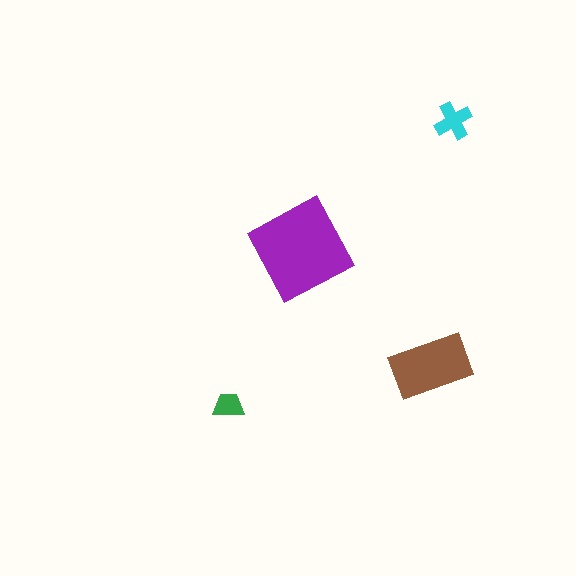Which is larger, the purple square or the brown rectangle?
The purple square.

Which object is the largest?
The purple square.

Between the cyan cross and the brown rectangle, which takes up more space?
The brown rectangle.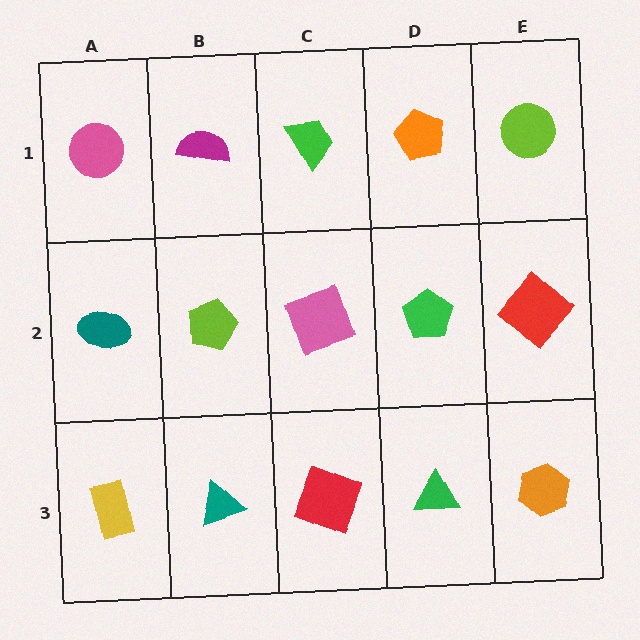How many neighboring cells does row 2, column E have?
3.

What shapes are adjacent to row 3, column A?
A teal ellipse (row 2, column A), a teal triangle (row 3, column B).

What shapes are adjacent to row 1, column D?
A green pentagon (row 2, column D), a green trapezoid (row 1, column C), a lime circle (row 1, column E).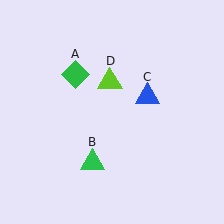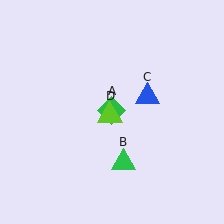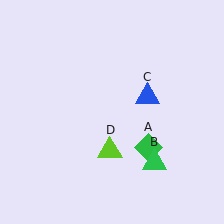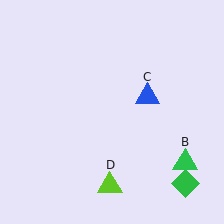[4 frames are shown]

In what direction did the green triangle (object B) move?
The green triangle (object B) moved right.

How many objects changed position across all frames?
3 objects changed position: green diamond (object A), green triangle (object B), lime triangle (object D).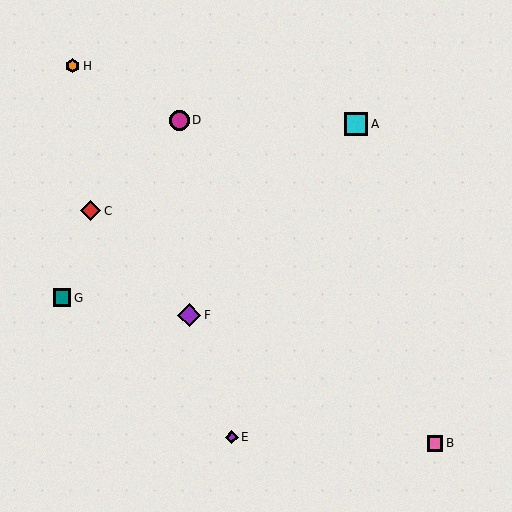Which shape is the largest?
The purple diamond (labeled F) is the largest.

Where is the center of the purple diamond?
The center of the purple diamond is at (232, 437).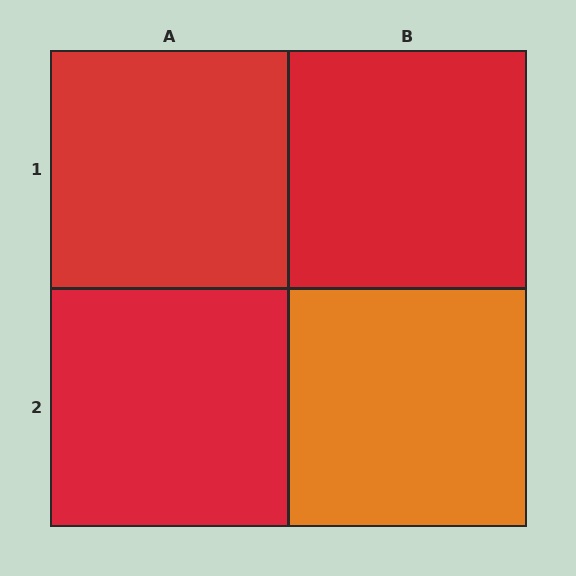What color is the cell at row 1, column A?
Red.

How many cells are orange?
1 cell is orange.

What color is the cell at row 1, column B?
Red.